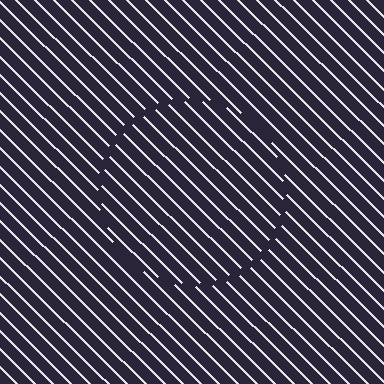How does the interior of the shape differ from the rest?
The interior of the shape contains the same grating, shifted by half a period — the contour is defined by the phase discontinuity where line-ends from the inner and outer gratings abut.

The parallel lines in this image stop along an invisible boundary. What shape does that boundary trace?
An illusory circle. The interior of the shape contains the same grating, shifted by half a period — the contour is defined by the phase discontinuity where line-ends from the inner and outer gratings abut.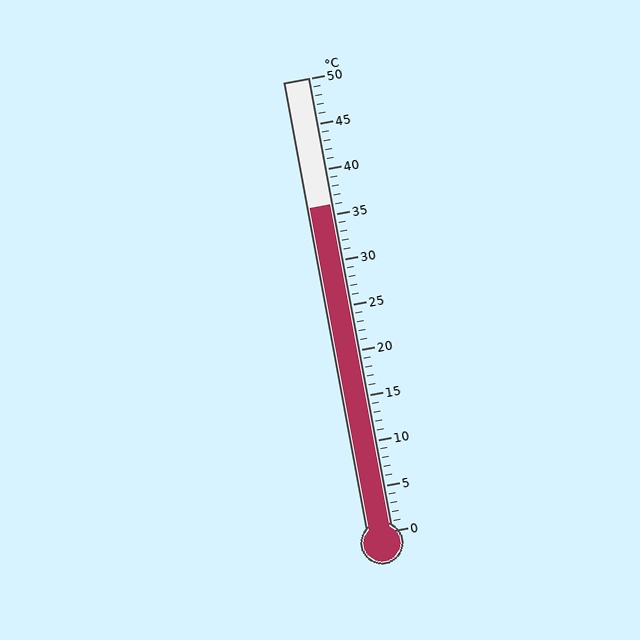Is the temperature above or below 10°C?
The temperature is above 10°C.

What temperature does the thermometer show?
The thermometer shows approximately 36°C.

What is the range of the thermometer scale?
The thermometer scale ranges from 0°C to 50°C.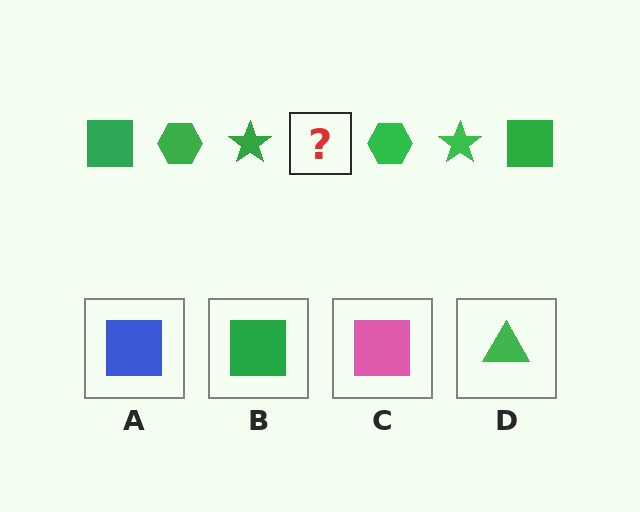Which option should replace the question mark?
Option B.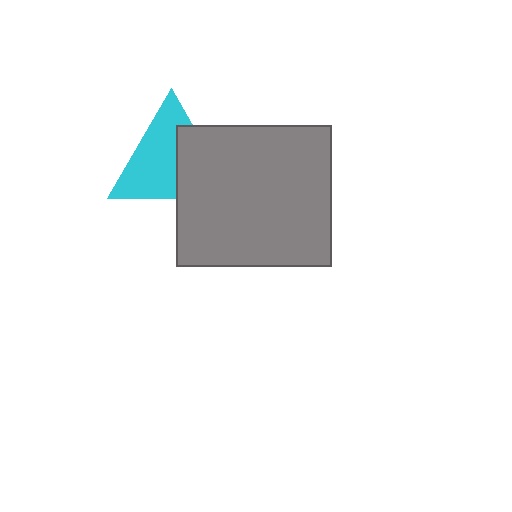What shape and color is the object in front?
The object in front is a gray rectangle.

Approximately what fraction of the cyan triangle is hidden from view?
Roughly 40% of the cyan triangle is hidden behind the gray rectangle.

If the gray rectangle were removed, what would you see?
You would see the complete cyan triangle.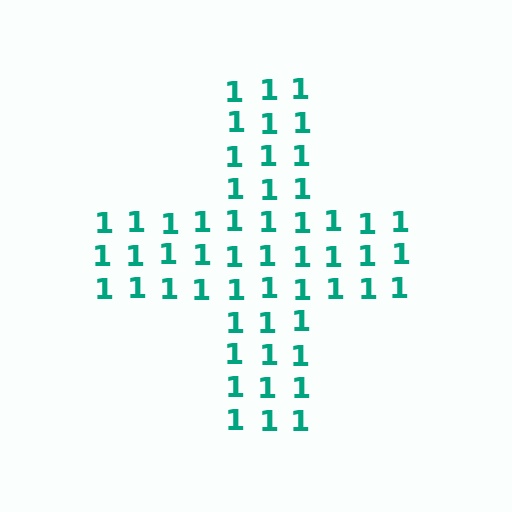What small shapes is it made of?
It is made of small digit 1's.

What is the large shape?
The large shape is a cross.